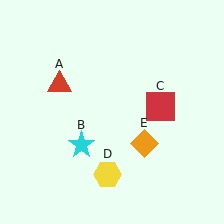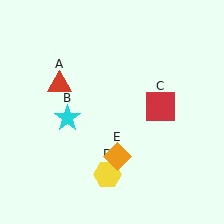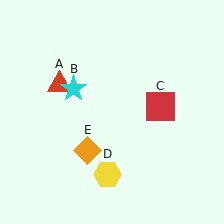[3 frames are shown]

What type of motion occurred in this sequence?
The cyan star (object B), orange diamond (object E) rotated clockwise around the center of the scene.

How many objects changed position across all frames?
2 objects changed position: cyan star (object B), orange diamond (object E).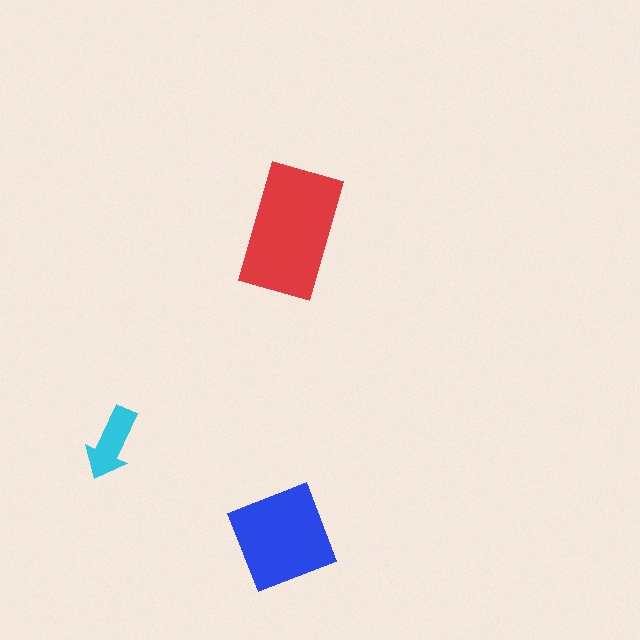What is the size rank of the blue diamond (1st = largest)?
2nd.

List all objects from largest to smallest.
The red rectangle, the blue diamond, the cyan arrow.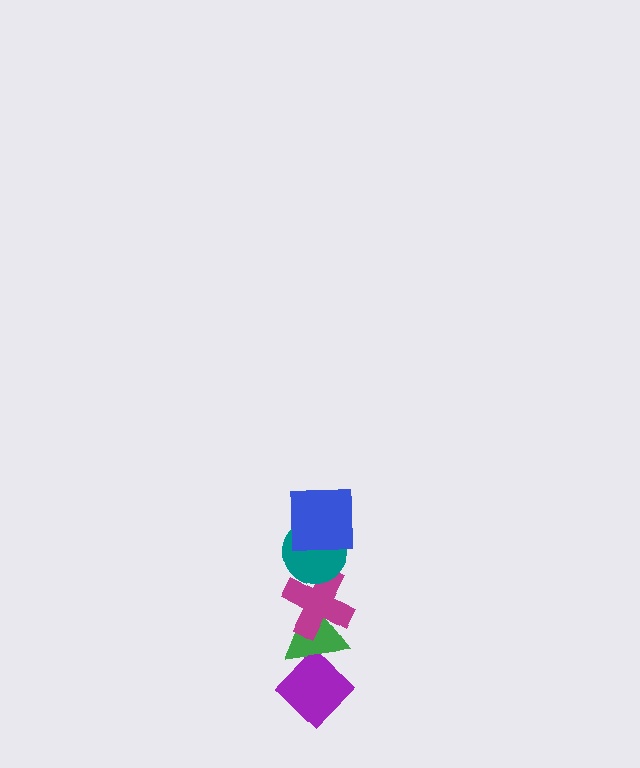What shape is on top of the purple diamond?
The green triangle is on top of the purple diamond.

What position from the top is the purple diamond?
The purple diamond is 5th from the top.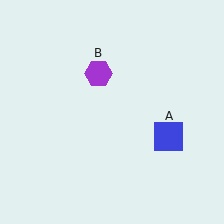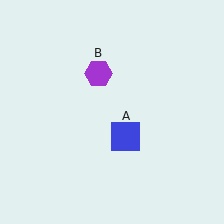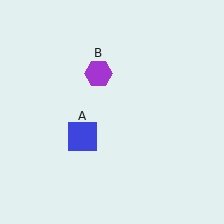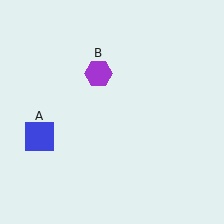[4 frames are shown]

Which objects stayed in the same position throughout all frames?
Purple hexagon (object B) remained stationary.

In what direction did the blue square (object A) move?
The blue square (object A) moved left.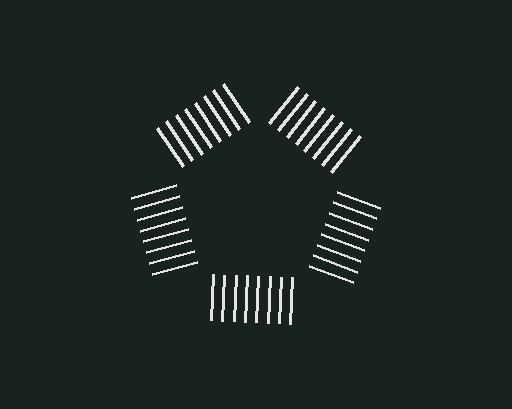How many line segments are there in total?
40 — 8 along each of the 5 edges.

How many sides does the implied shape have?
5 sides — the line-ends trace a pentagon.